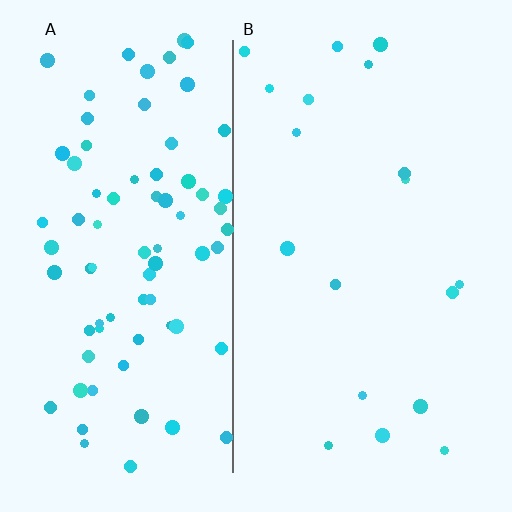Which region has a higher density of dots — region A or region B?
A (the left).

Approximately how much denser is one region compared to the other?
Approximately 4.3× — region A over region B.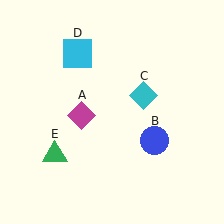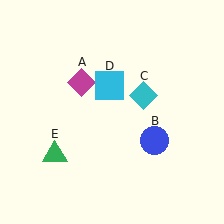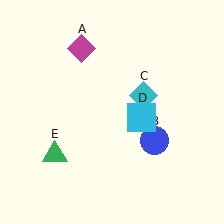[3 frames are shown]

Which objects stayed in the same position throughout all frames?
Blue circle (object B) and cyan diamond (object C) and green triangle (object E) remained stationary.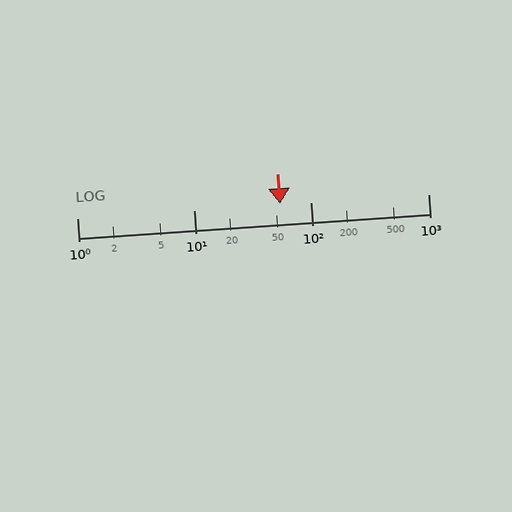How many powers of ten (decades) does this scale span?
The scale spans 3 decades, from 1 to 1000.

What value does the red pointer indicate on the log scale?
The pointer indicates approximately 54.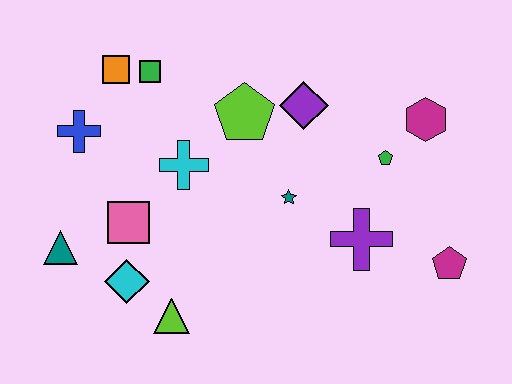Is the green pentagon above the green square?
No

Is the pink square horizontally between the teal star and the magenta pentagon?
No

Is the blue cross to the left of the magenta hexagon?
Yes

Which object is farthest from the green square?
The magenta pentagon is farthest from the green square.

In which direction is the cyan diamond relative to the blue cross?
The cyan diamond is below the blue cross.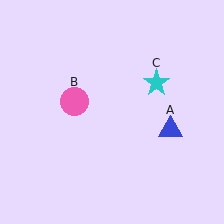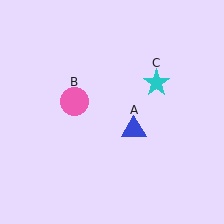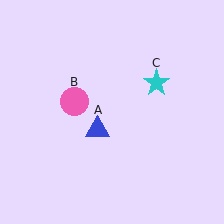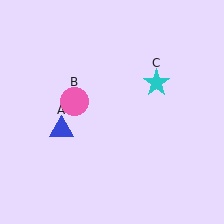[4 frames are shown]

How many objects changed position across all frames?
1 object changed position: blue triangle (object A).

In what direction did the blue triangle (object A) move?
The blue triangle (object A) moved left.